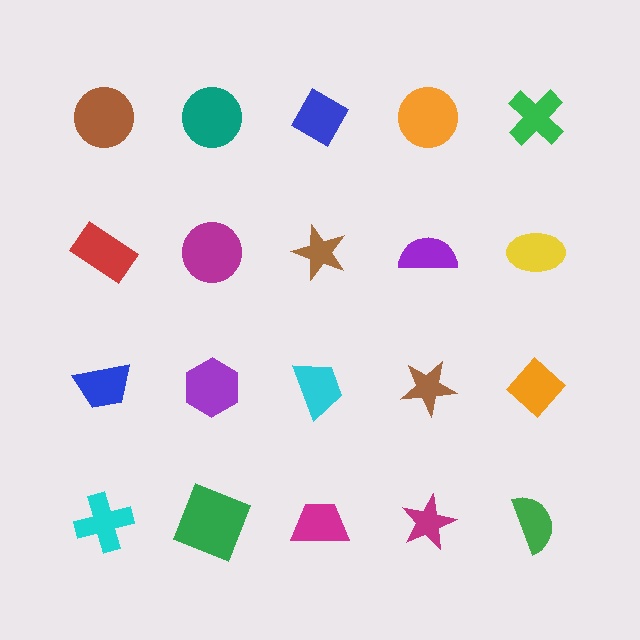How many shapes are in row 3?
5 shapes.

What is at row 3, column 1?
A blue trapezoid.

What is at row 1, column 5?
A green cross.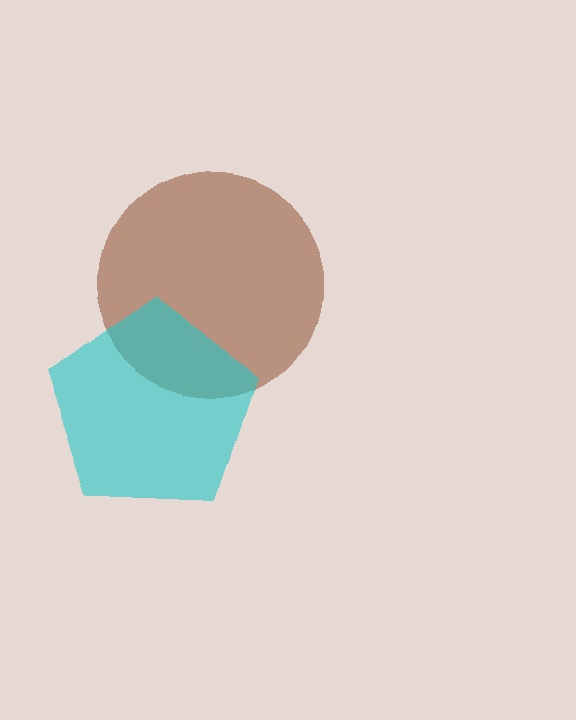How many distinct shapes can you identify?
There are 2 distinct shapes: a brown circle, a cyan pentagon.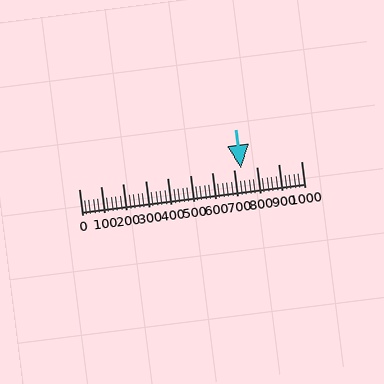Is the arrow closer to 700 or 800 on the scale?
The arrow is closer to 700.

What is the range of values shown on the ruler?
The ruler shows values from 0 to 1000.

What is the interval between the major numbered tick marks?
The major tick marks are spaced 100 units apart.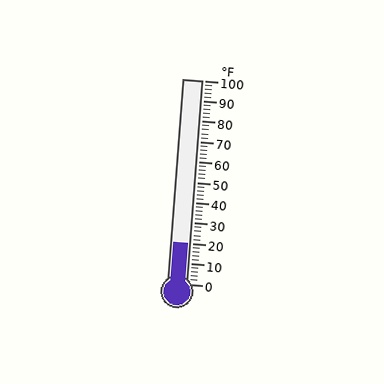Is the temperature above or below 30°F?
The temperature is below 30°F.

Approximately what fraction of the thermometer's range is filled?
The thermometer is filled to approximately 20% of its range.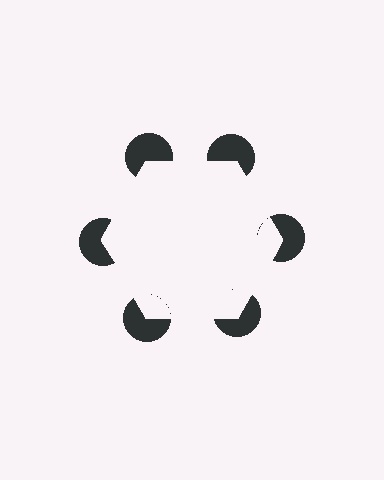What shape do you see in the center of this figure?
An illusory hexagon — its edges are inferred from the aligned wedge cuts in the pac-man discs, not physically drawn.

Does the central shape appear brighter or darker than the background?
It typically appears slightly brighter than the background, even though no actual brightness change is drawn.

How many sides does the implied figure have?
6 sides.